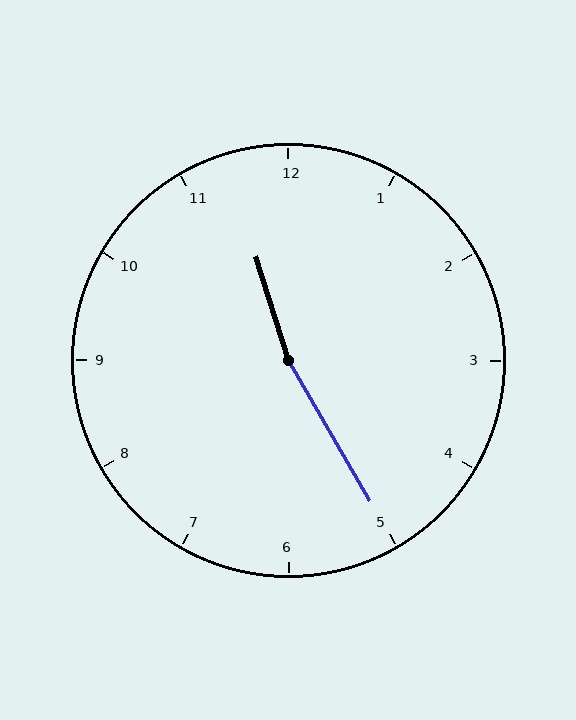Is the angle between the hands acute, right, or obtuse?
It is obtuse.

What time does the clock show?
11:25.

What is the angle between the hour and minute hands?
Approximately 168 degrees.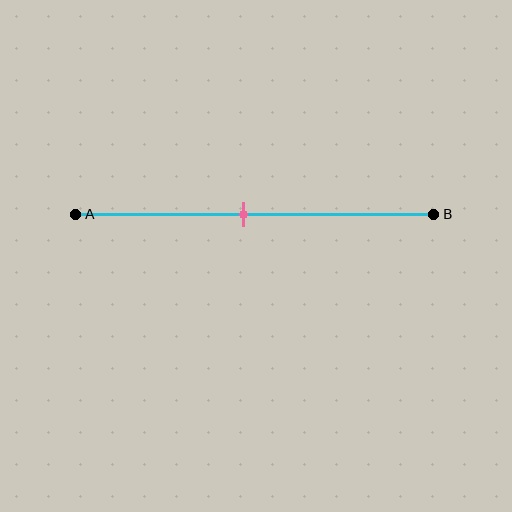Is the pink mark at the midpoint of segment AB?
No, the mark is at about 45% from A, not at the 50% midpoint.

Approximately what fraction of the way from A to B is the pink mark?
The pink mark is approximately 45% of the way from A to B.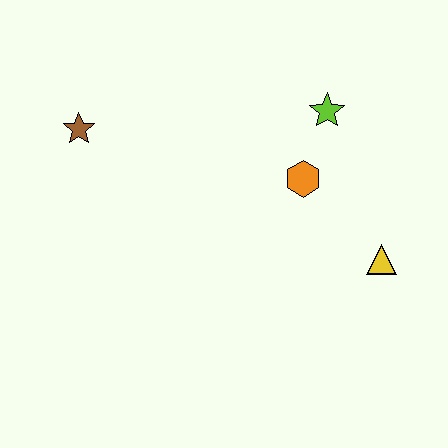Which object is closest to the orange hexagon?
The lime star is closest to the orange hexagon.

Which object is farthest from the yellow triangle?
The brown star is farthest from the yellow triangle.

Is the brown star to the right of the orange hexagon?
No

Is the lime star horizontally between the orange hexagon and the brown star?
No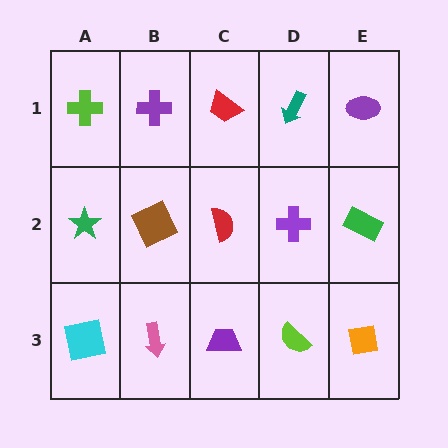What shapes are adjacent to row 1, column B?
A brown square (row 2, column B), a lime cross (row 1, column A), a red trapezoid (row 1, column C).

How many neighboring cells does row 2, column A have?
3.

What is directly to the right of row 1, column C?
A teal arrow.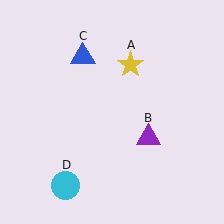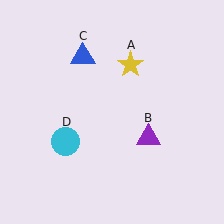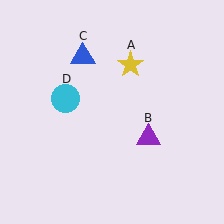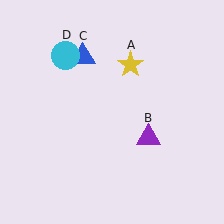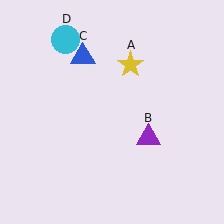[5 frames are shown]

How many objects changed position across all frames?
1 object changed position: cyan circle (object D).